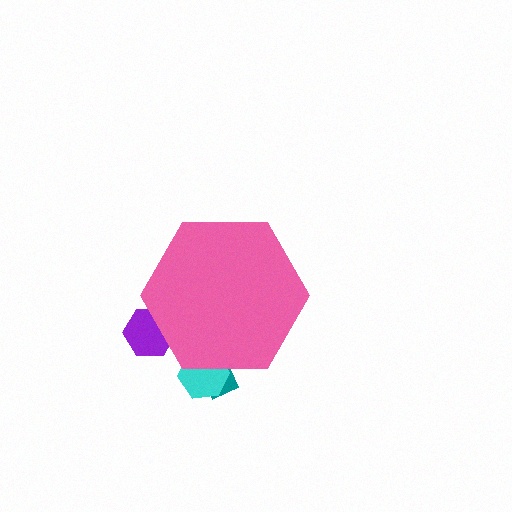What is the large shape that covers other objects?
A pink hexagon.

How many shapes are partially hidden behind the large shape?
3 shapes are partially hidden.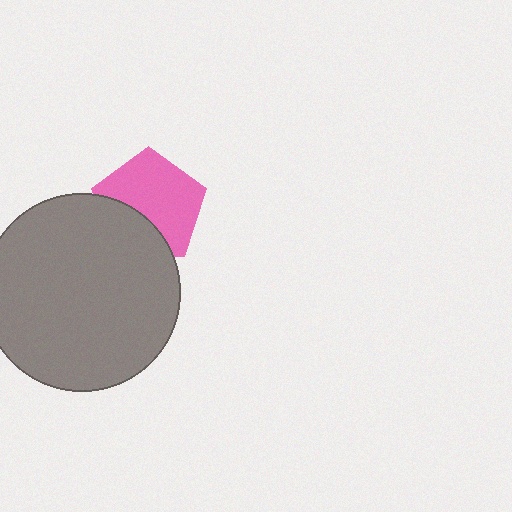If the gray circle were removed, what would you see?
You would see the complete pink pentagon.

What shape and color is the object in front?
The object in front is a gray circle.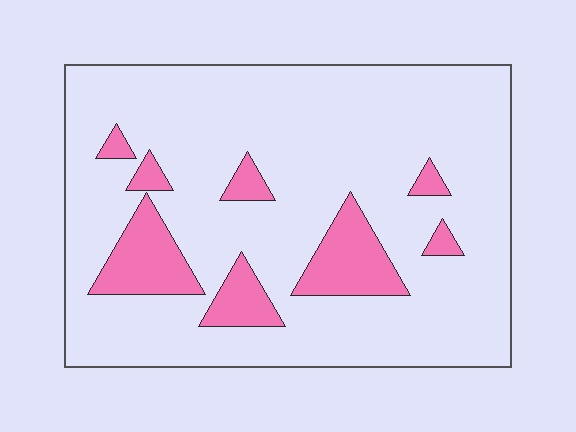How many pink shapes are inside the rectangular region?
8.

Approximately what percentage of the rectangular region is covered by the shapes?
Approximately 15%.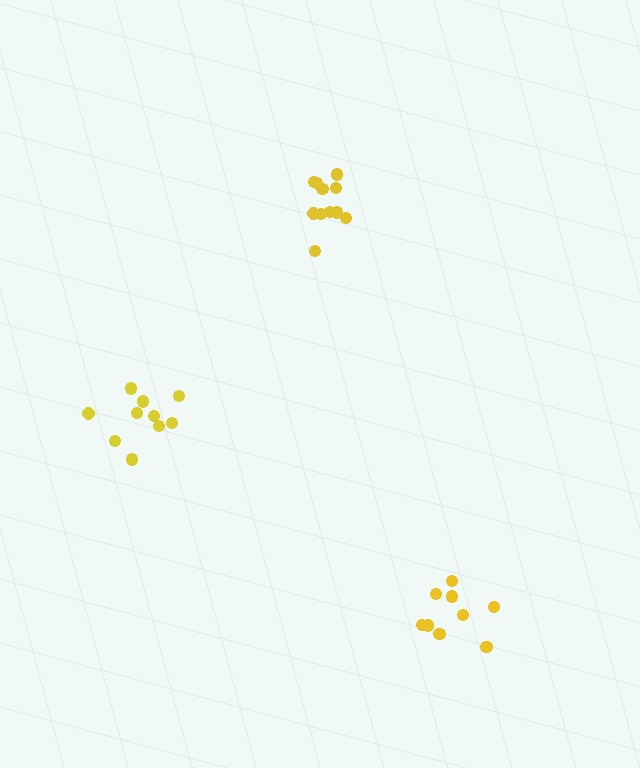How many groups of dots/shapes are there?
There are 3 groups.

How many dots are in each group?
Group 1: 10 dots, Group 2: 11 dots, Group 3: 9 dots (30 total).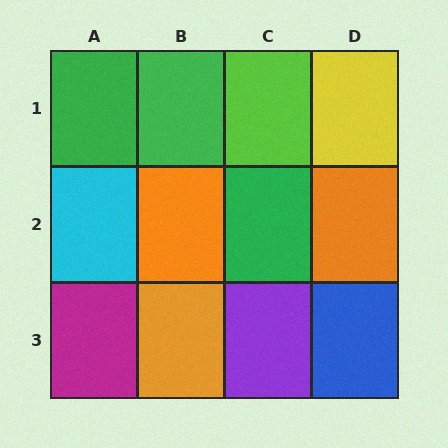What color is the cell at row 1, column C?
Lime.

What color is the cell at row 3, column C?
Purple.